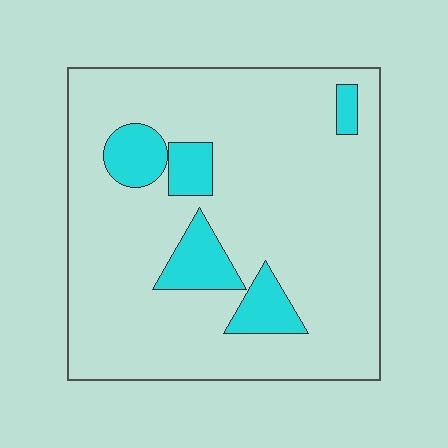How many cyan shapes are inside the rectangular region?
5.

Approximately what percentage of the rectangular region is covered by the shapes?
Approximately 15%.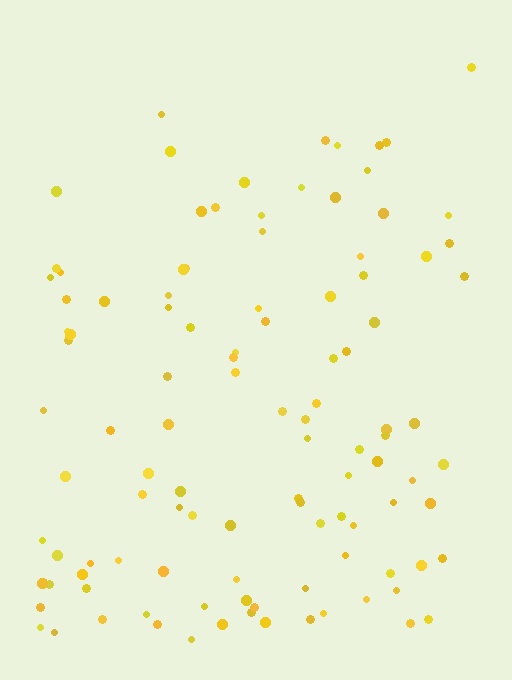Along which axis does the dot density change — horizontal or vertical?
Vertical.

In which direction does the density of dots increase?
From top to bottom, with the bottom side densest.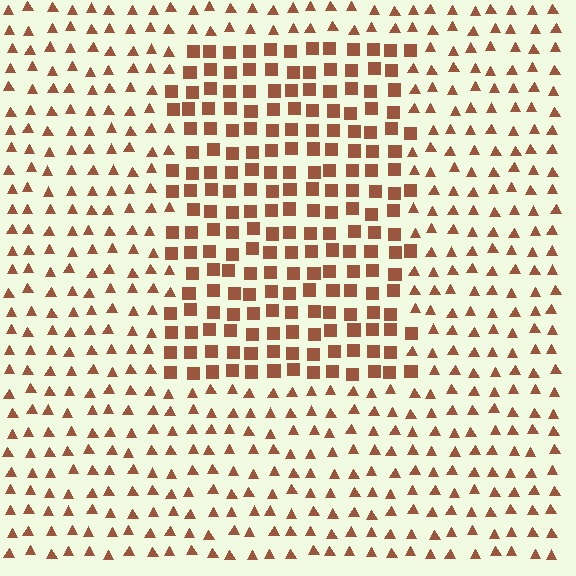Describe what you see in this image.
The image is filled with small brown elements arranged in a uniform grid. A rectangle-shaped region contains squares, while the surrounding area contains triangles. The boundary is defined purely by the change in element shape.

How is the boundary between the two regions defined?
The boundary is defined by a change in element shape: squares inside vs. triangles outside. All elements share the same color and spacing.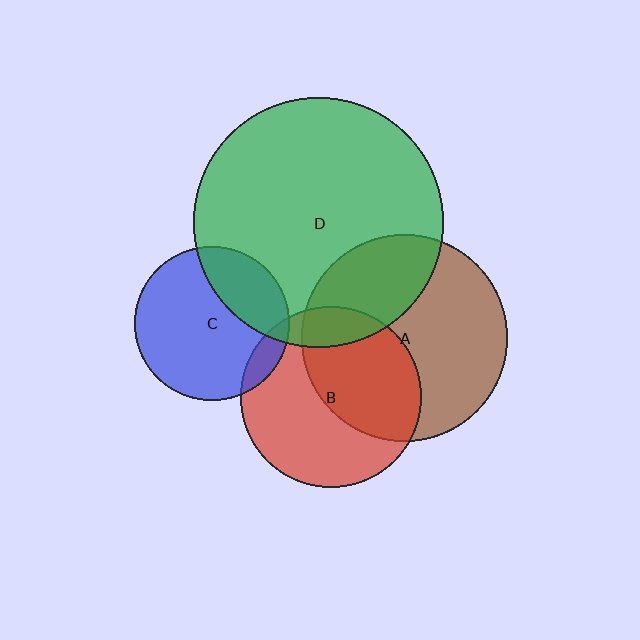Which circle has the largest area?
Circle D (green).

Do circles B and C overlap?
Yes.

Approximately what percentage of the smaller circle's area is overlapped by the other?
Approximately 10%.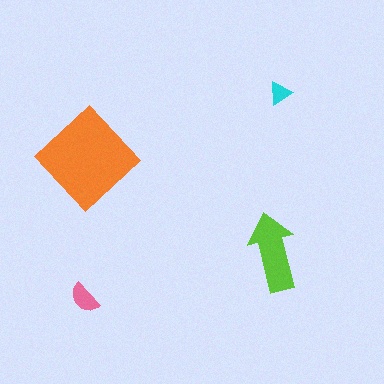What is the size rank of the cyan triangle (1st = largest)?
4th.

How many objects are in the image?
There are 4 objects in the image.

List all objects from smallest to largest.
The cyan triangle, the pink semicircle, the lime arrow, the orange diamond.